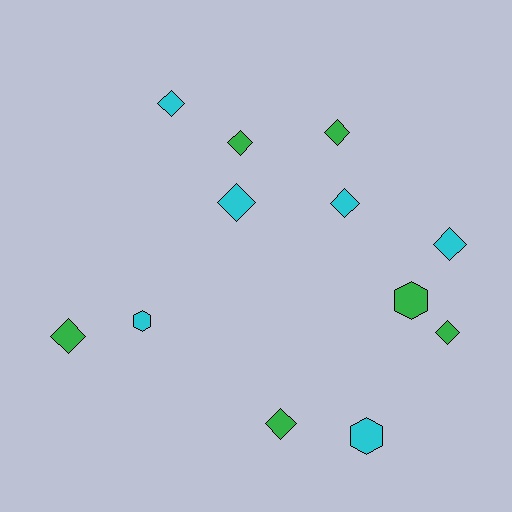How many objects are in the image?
There are 12 objects.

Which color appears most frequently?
Cyan, with 6 objects.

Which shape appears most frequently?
Diamond, with 9 objects.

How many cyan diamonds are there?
There are 4 cyan diamonds.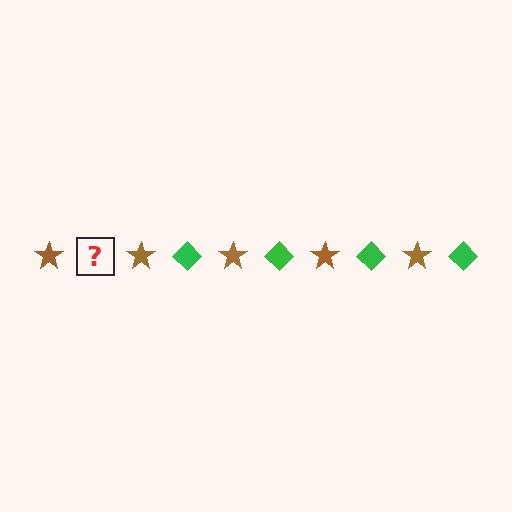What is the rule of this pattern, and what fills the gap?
The rule is that the pattern alternates between brown star and green diamond. The gap should be filled with a green diamond.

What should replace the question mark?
The question mark should be replaced with a green diamond.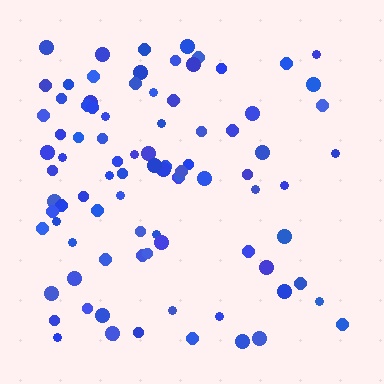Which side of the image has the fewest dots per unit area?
The right.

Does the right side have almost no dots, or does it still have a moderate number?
Still a moderate number, just noticeably fewer than the left.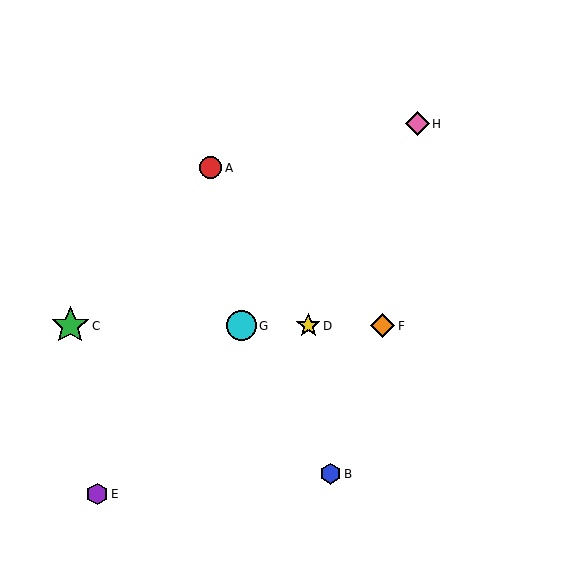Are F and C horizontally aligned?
Yes, both are at y≈326.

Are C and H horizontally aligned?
No, C is at y≈326 and H is at y≈124.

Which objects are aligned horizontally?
Objects C, D, F, G are aligned horizontally.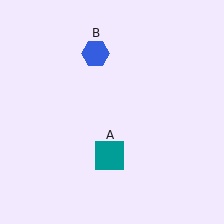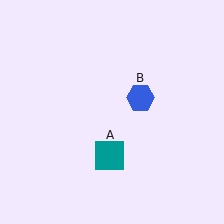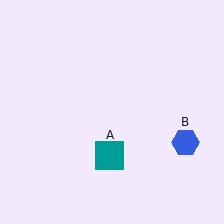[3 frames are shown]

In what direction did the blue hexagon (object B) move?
The blue hexagon (object B) moved down and to the right.